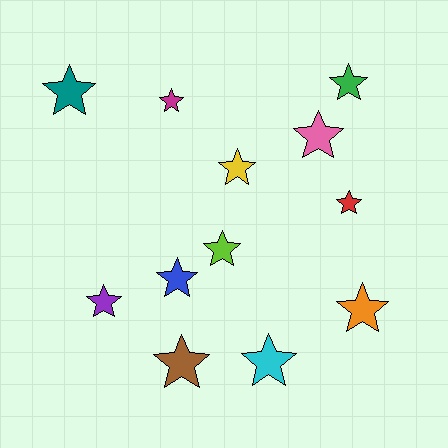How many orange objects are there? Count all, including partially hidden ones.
There is 1 orange object.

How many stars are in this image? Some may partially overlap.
There are 12 stars.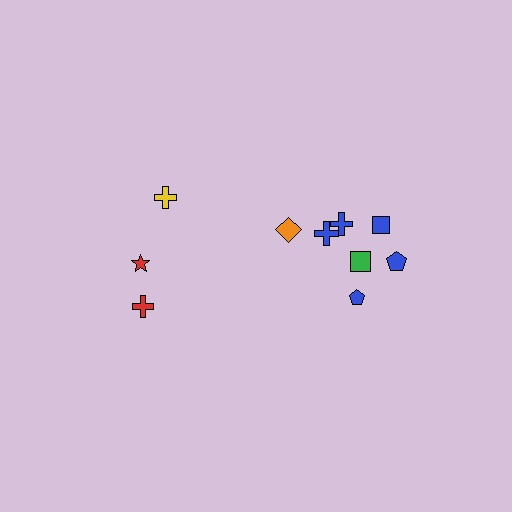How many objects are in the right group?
There are 7 objects.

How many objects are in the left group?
There are 3 objects.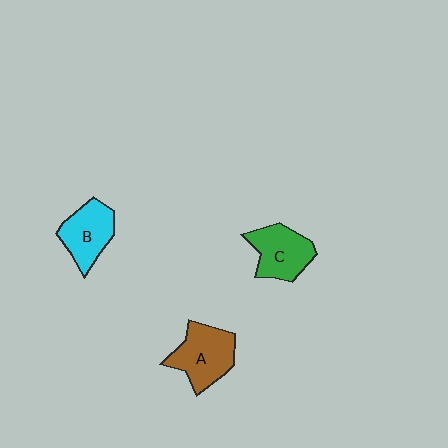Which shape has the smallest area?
Shape B (cyan).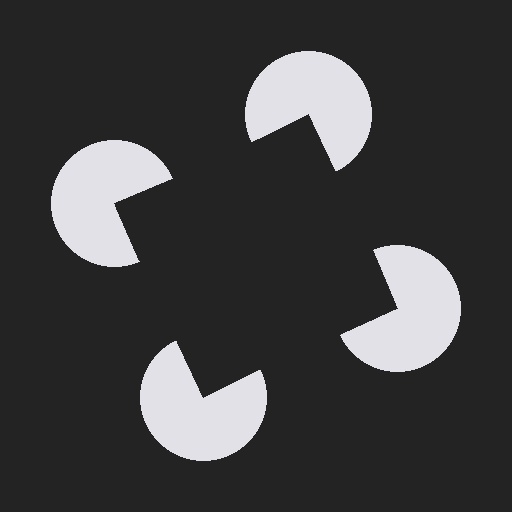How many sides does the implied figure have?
4 sides.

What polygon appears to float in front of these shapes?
An illusory square — its edges are inferred from the aligned wedge cuts in the pac-man discs, not physically drawn.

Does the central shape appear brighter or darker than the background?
It typically appears slightly darker than the background, even though no actual brightness change is drawn.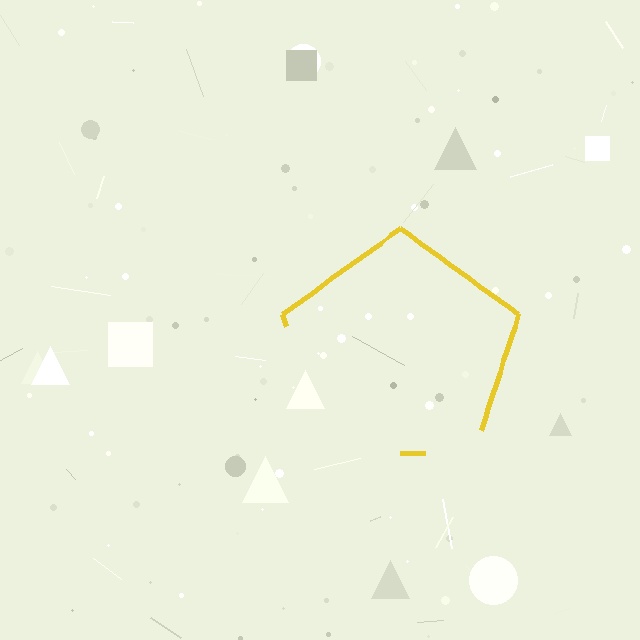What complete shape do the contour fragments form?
The contour fragments form a pentagon.